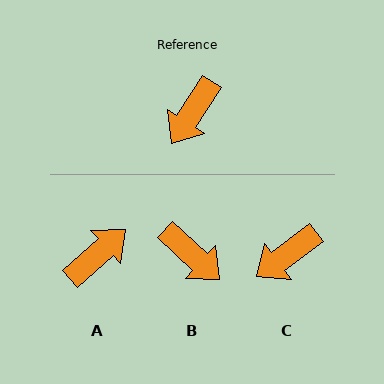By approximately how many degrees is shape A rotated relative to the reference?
Approximately 164 degrees counter-clockwise.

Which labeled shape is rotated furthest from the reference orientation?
A, about 164 degrees away.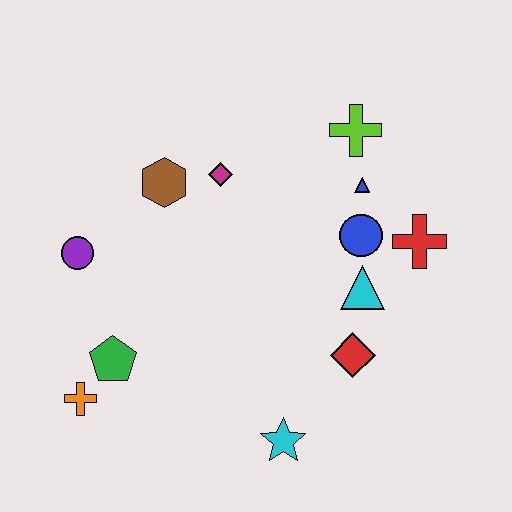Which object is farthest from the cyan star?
The lime cross is farthest from the cyan star.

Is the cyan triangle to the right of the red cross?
No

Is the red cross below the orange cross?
No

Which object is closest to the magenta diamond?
The brown hexagon is closest to the magenta diamond.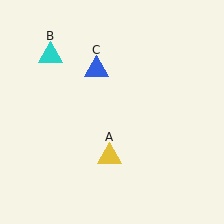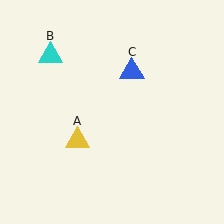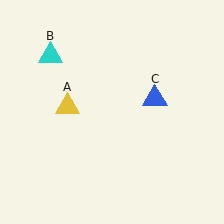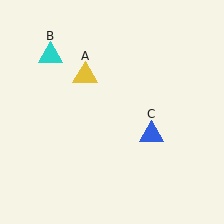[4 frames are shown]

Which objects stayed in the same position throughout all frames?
Cyan triangle (object B) remained stationary.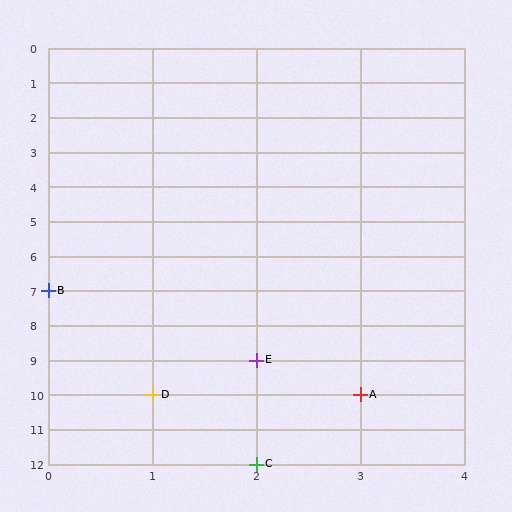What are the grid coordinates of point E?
Point E is at grid coordinates (2, 9).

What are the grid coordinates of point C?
Point C is at grid coordinates (2, 12).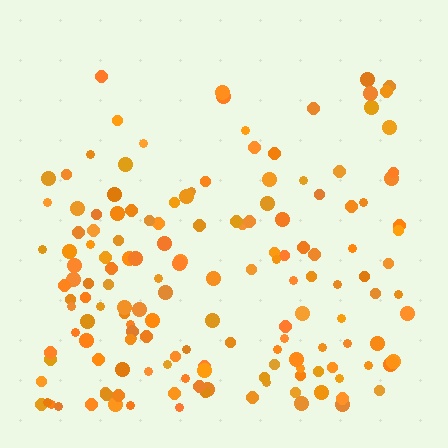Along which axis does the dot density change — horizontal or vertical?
Vertical.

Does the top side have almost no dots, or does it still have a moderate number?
Still a moderate number, just noticeably fewer than the bottom.